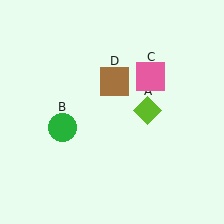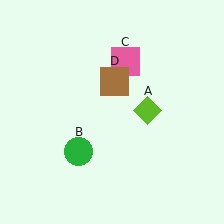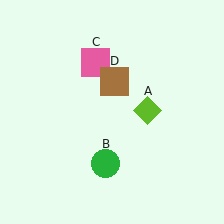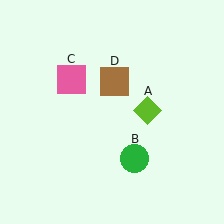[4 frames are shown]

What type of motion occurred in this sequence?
The green circle (object B), pink square (object C) rotated counterclockwise around the center of the scene.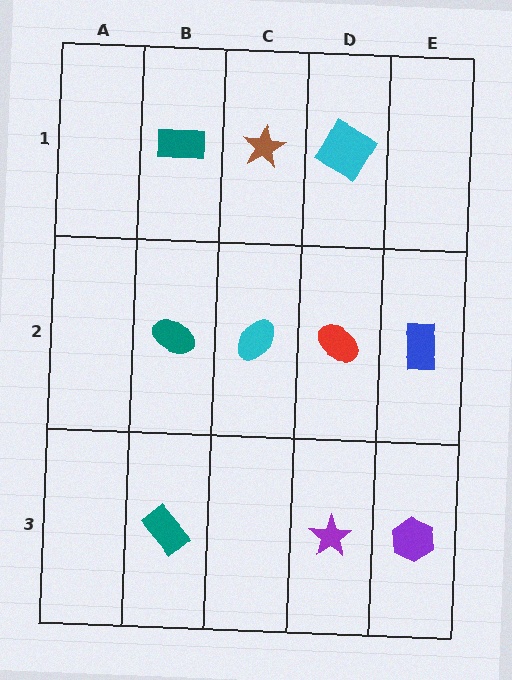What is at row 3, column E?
A purple hexagon.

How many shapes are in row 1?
3 shapes.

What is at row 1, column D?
A cyan square.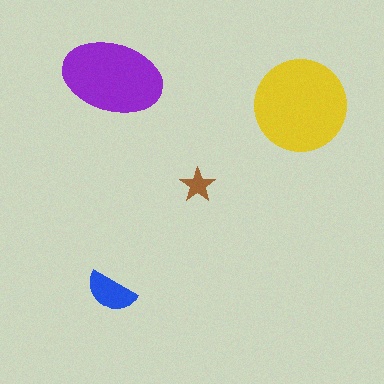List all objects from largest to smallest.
The yellow circle, the purple ellipse, the blue semicircle, the brown star.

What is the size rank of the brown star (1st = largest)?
4th.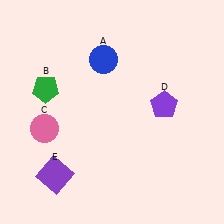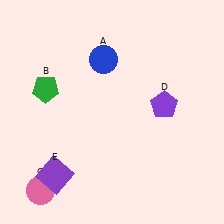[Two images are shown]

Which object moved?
The pink circle (C) moved down.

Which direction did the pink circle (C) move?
The pink circle (C) moved down.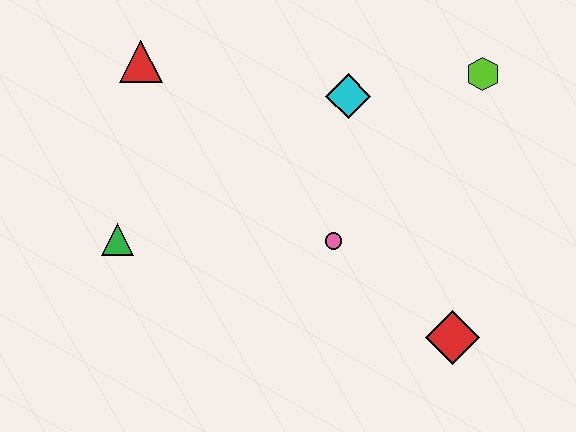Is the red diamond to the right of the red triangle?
Yes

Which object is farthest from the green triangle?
The lime hexagon is farthest from the green triangle.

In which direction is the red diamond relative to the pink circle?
The red diamond is to the right of the pink circle.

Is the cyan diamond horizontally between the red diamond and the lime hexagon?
No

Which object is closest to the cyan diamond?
The lime hexagon is closest to the cyan diamond.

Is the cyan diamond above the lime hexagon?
No